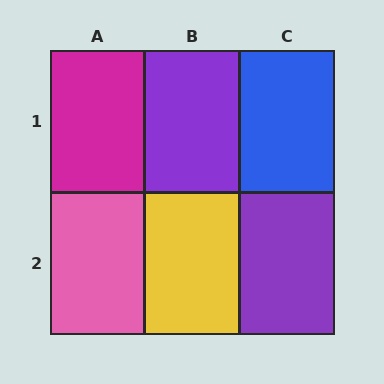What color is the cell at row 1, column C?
Blue.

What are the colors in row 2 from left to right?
Pink, yellow, purple.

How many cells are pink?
1 cell is pink.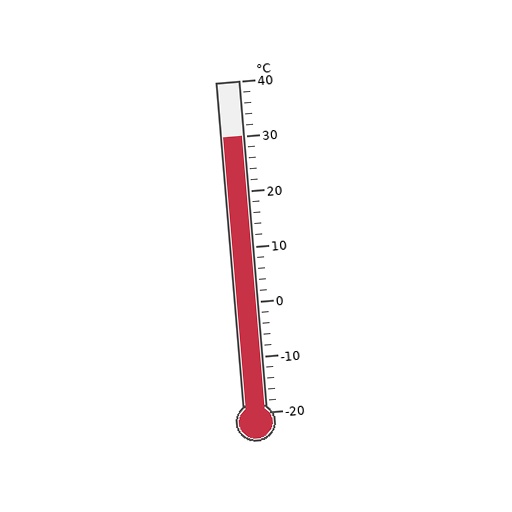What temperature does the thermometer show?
The thermometer shows approximately 30°C.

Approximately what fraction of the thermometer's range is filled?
The thermometer is filled to approximately 85% of its range.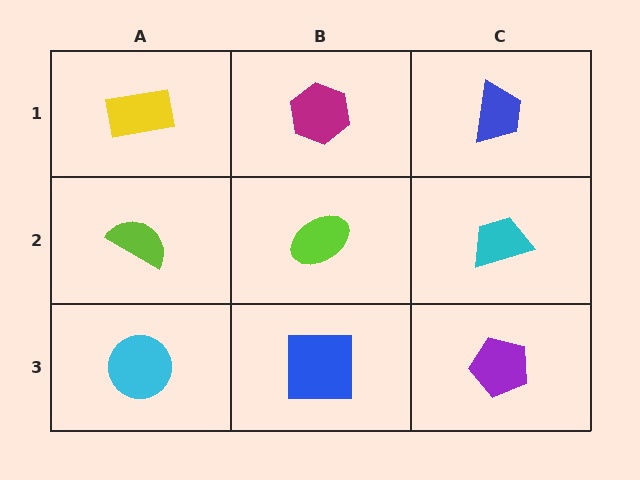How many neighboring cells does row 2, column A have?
3.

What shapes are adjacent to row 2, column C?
A blue trapezoid (row 1, column C), a purple pentagon (row 3, column C), a lime ellipse (row 2, column B).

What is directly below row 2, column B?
A blue square.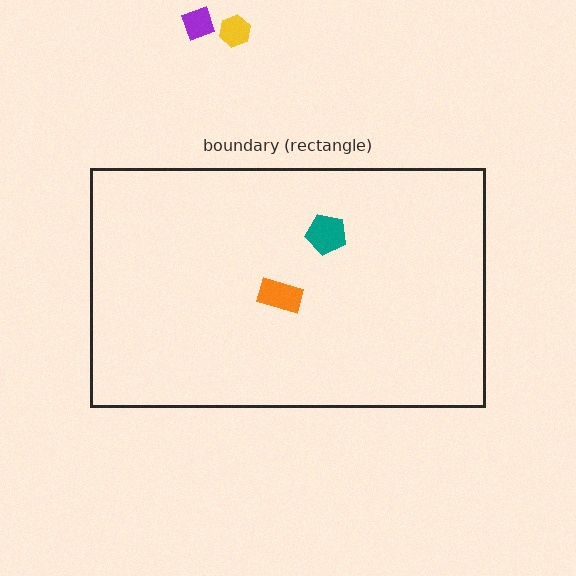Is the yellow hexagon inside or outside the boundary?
Outside.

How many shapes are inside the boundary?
2 inside, 2 outside.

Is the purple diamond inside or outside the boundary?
Outside.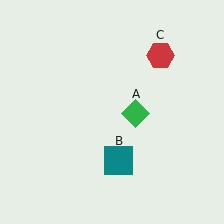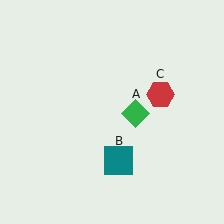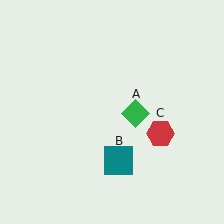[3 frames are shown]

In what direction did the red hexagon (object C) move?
The red hexagon (object C) moved down.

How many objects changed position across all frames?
1 object changed position: red hexagon (object C).